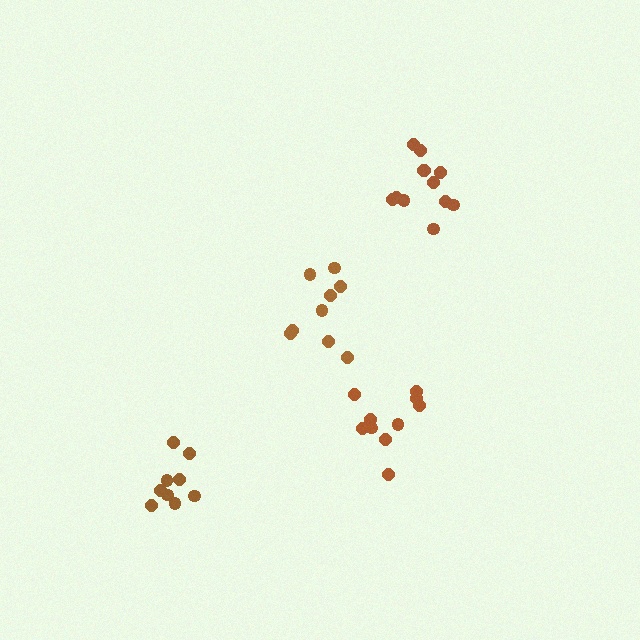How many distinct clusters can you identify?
There are 4 distinct clusters.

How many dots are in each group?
Group 1: 9 dots, Group 2: 9 dots, Group 3: 10 dots, Group 4: 12 dots (40 total).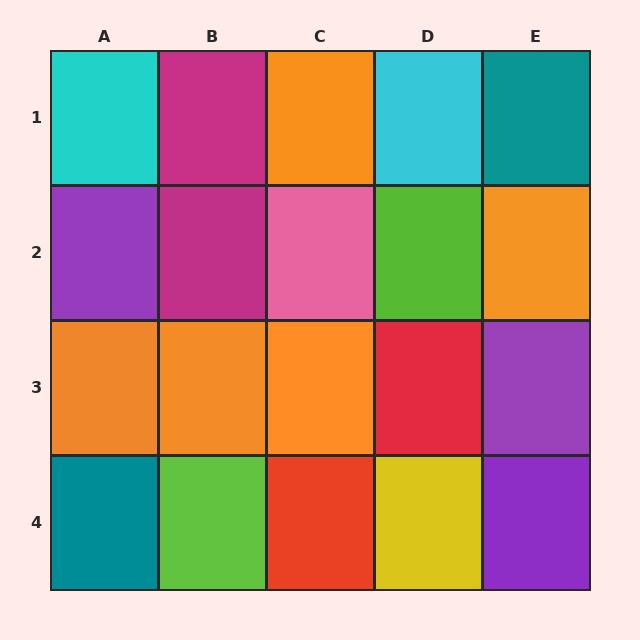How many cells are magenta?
2 cells are magenta.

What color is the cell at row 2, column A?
Purple.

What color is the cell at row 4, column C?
Red.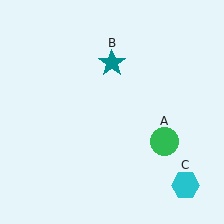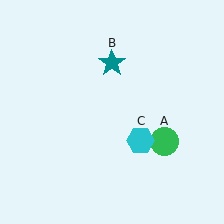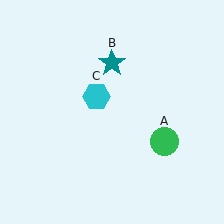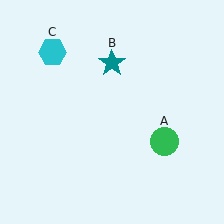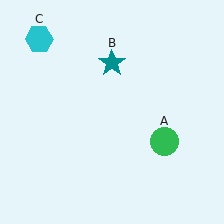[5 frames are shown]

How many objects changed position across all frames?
1 object changed position: cyan hexagon (object C).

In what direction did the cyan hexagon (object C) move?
The cyan hexagon (object C) moved up and to the left.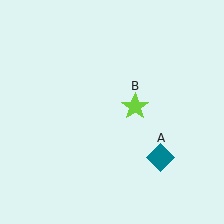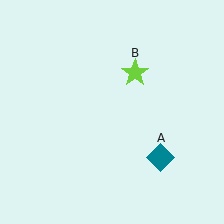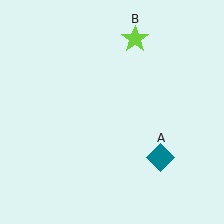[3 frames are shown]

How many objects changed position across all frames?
1 object changed position: lime star (object B).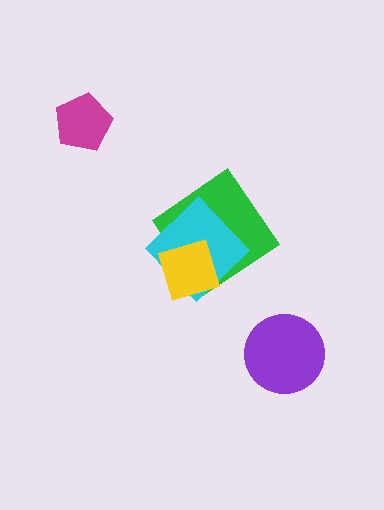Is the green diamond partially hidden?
Yes, it is partially covered by another shape.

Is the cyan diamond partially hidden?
Yes, it is partially covered by another shape.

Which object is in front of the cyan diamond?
The yellow diamond is in front of the cyan diamond.